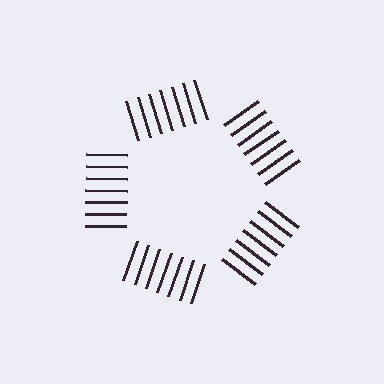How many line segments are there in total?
35 — 7 along each of the 5 edges.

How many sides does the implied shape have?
5 sides — the line-ends trace a pentagon.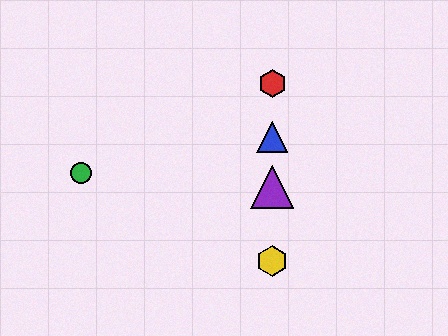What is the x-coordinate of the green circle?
The green circle is at x≈81.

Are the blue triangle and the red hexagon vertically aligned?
Yes, both are at x≈272.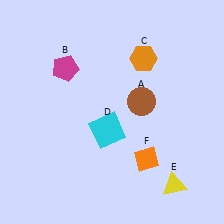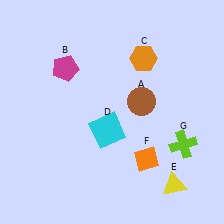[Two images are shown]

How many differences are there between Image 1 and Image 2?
There is 1 difference between the two images.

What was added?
A lime cross (G) was added in Image 2.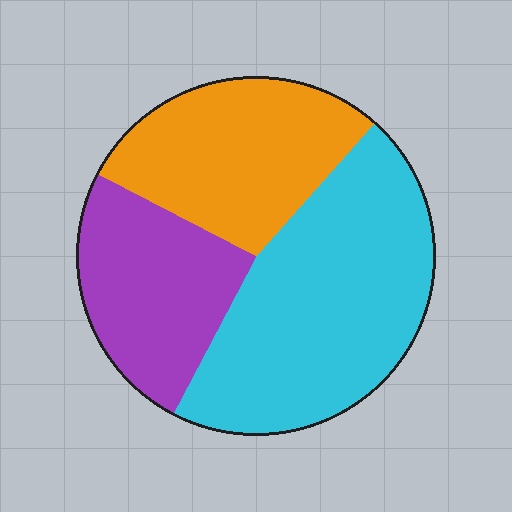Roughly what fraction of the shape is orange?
Orange takes up between a quarter and a half of the shape.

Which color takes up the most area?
Cyan, at roughly 45%.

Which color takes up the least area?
Purple, at roughly 25%.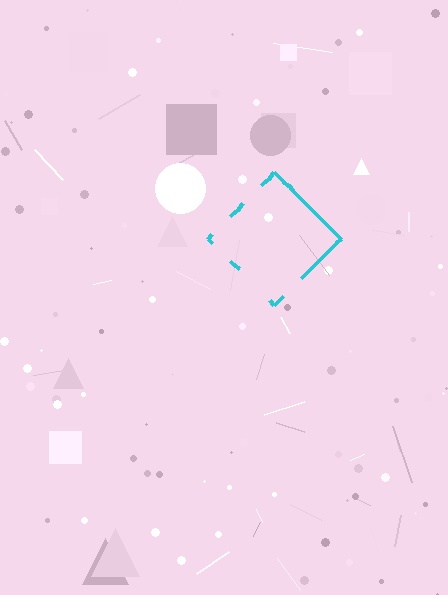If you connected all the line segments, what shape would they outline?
They would outline a diamond.